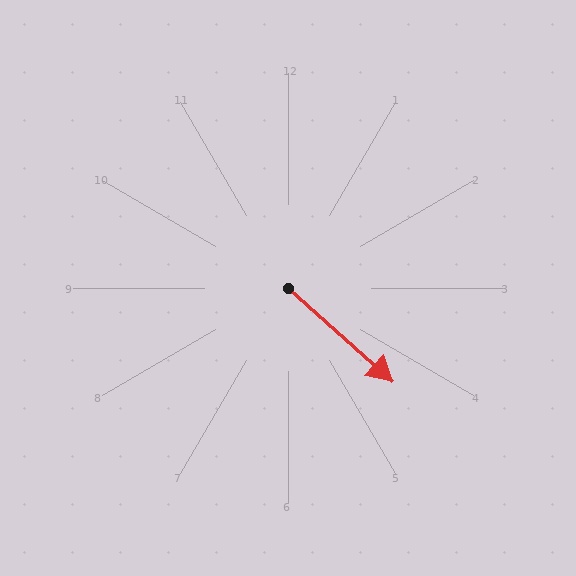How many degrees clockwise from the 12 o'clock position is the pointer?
Approximately 132 degrees.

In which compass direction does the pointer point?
Southeast.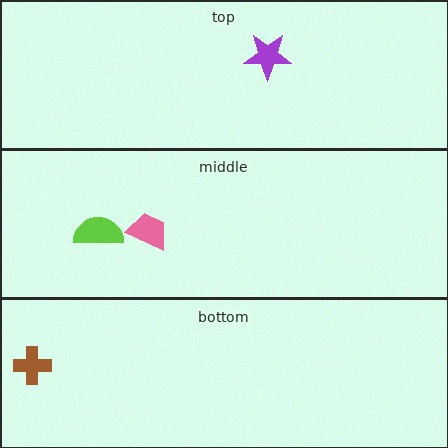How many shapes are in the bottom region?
1.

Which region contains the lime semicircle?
The middle region.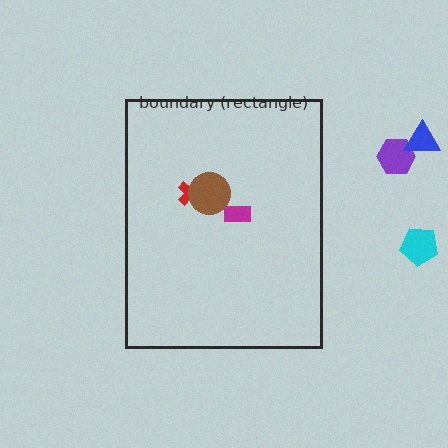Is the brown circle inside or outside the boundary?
Inside.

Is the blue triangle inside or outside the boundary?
Outside.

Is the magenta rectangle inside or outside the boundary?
Inside.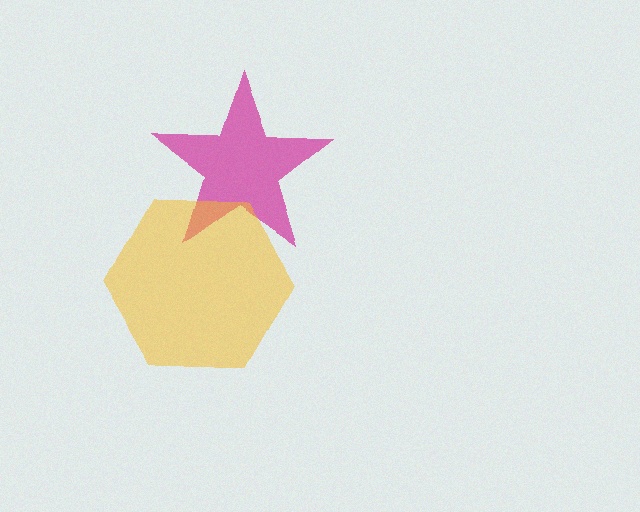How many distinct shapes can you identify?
There are 2 distinct shapes: a magenta star, a yellow hexagon.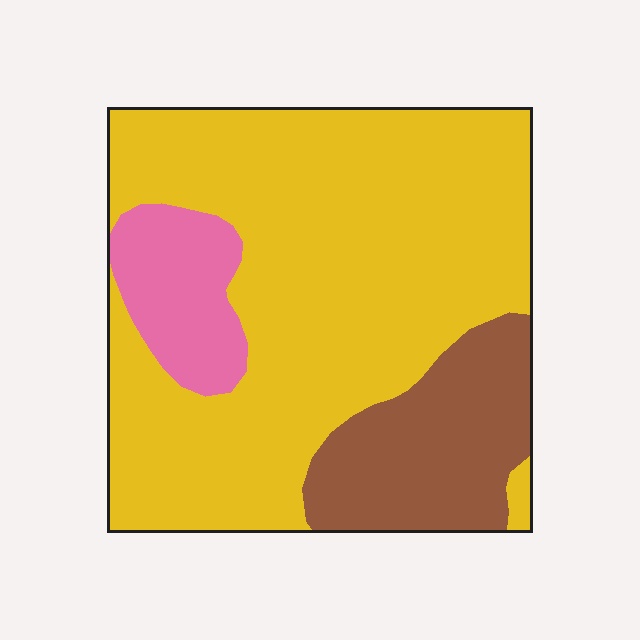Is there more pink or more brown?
Brown.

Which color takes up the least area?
Pink, at roughly 10%.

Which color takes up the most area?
Yellow, at roughly 70%.